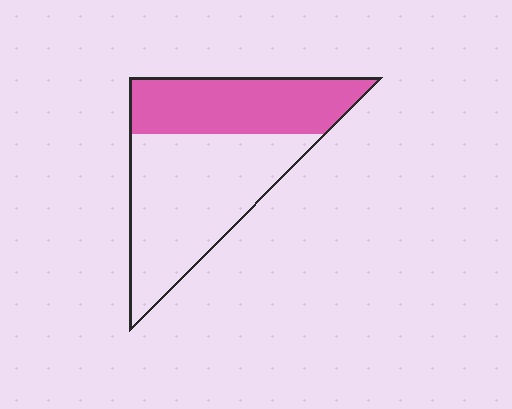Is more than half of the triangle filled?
No.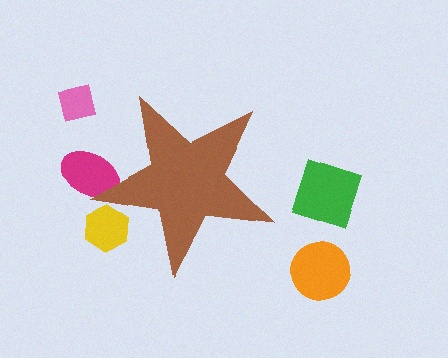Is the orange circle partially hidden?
No, the orange circle is fully visible.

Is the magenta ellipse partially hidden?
Yes, the magenta ellipse is partially hidden behind the brown star.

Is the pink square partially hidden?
No, the pink square is fully visible.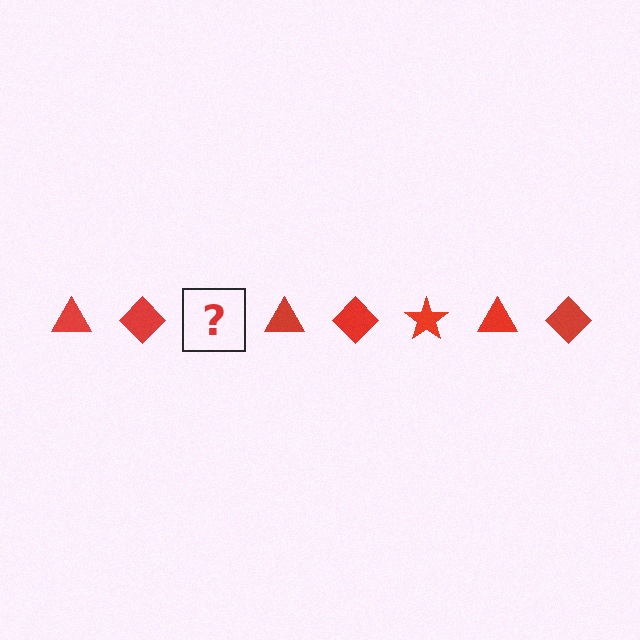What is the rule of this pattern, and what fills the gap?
The rule is that the pattern cycles through triangle, diamond, star shapes in red. The gap should be filled with a red star.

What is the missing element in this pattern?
The missing element is a red star.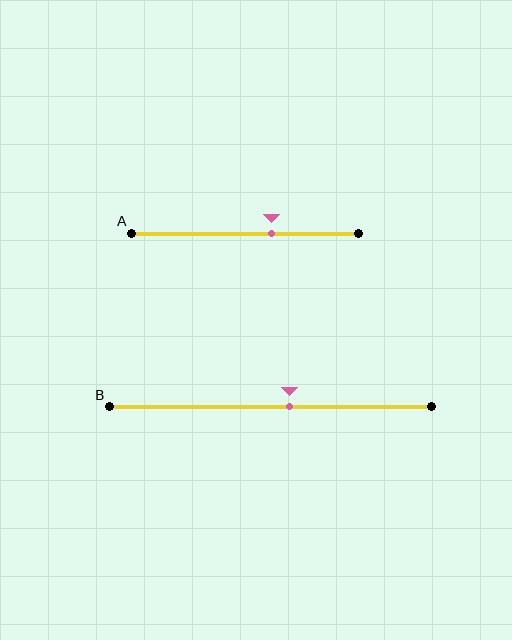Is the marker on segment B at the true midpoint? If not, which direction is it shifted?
No, the marker on segment B is shifted to the right by about 6% of the segment length.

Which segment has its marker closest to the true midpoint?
Segment B has its marker closest to the true midpoint.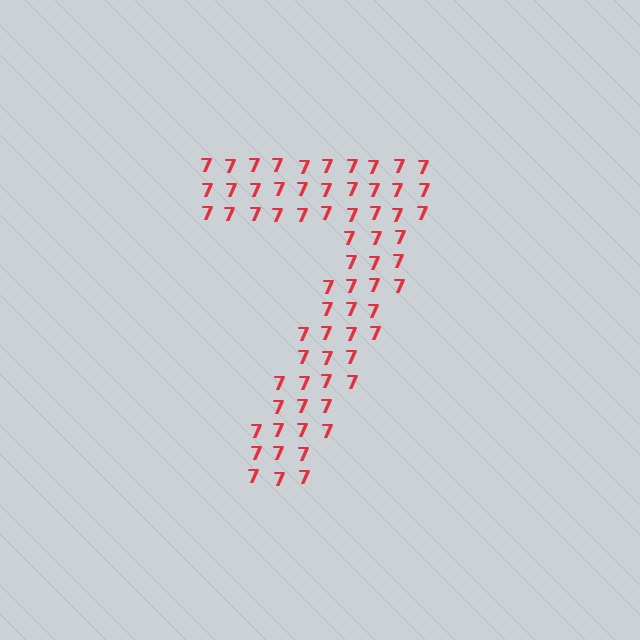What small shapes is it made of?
It is made of small digit 7's.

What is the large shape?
The large shape is the digit 7.